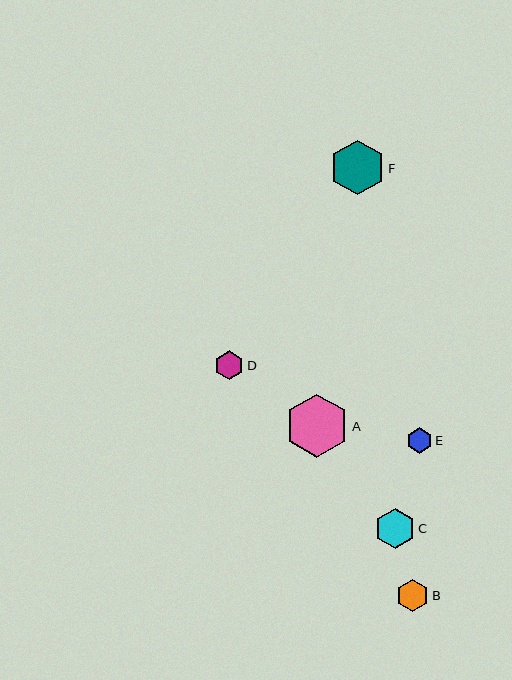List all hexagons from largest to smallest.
From largest to smallest: A, F, C, B, D, E.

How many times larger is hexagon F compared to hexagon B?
Hexagon F is approximately 1.7 times the size of hexagon B.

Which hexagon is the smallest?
Hexagon E is the smallest with a size of approximately 25 pixels.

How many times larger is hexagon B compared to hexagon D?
Hexagon B is approximately 1.1 times the size of hexagon D.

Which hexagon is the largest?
Hexagon A is the largest with a size of approximately 64 pixels.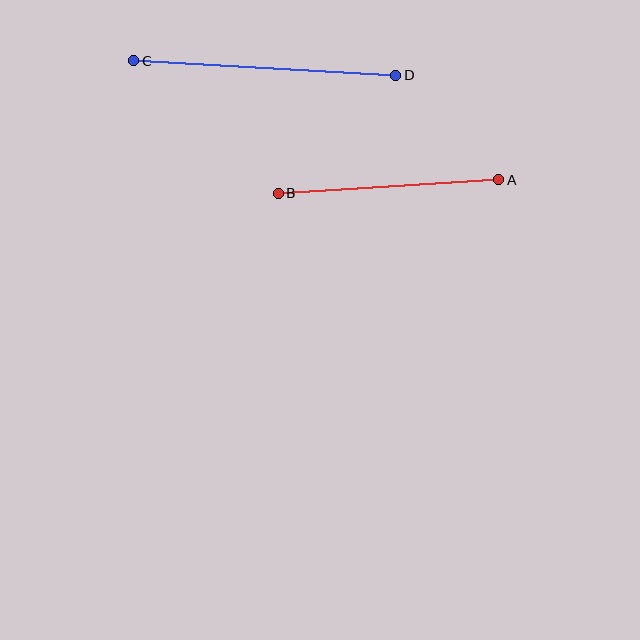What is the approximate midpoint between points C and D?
The midpoint is at approximately (265, 68) pixels.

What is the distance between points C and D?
The distance is approximately 262 pixels.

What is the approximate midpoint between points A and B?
The midpoint is at approximately (389, 186) pixels.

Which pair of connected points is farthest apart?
Points C and D are farthest apart.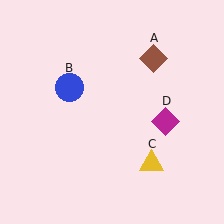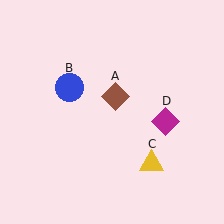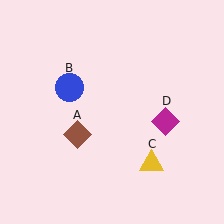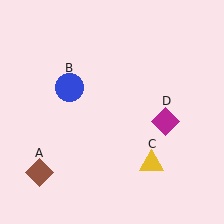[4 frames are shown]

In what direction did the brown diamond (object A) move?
The brown diamond (object A) moved down and to the left.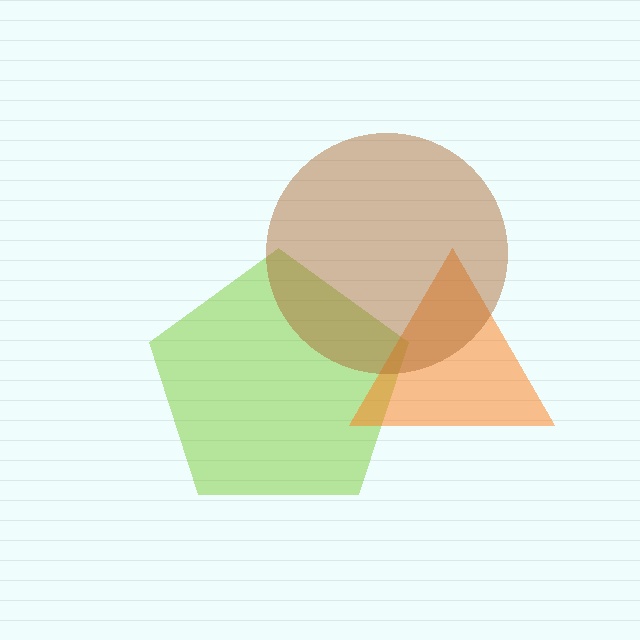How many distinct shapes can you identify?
There are 3 distinct shapes: a lime pentagon, an orange triangle, a brown circle.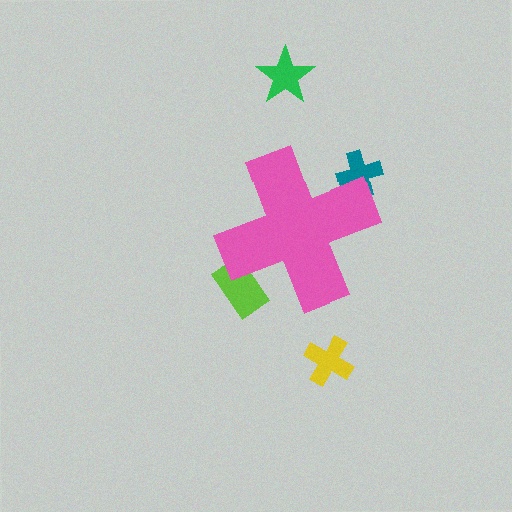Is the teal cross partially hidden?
Yes, the teal cross is partially hidden behind the pink cross.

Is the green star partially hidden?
No, the green star is fully visible.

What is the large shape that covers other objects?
A pink cross.